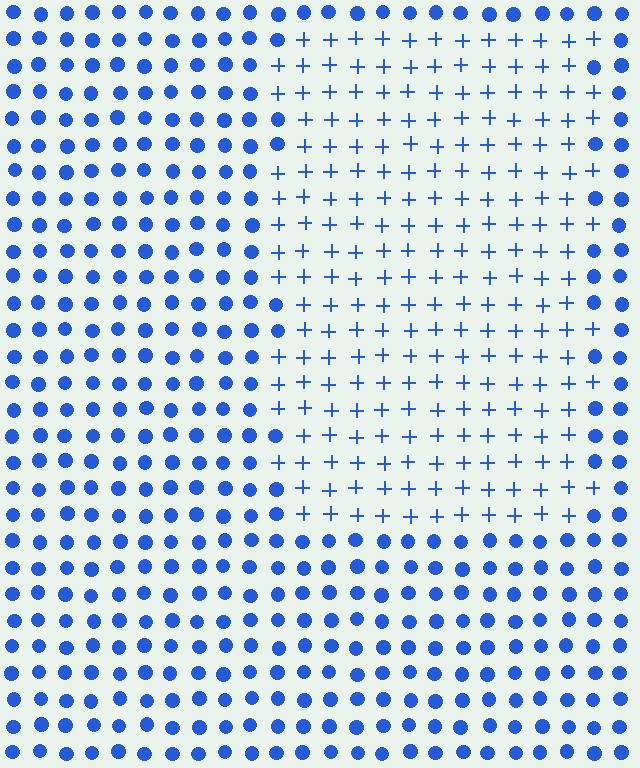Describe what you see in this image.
The image is filled with small blue elements arranged in a uniform grid. A rectangle-shaped region contains plus signs, while the surrounding area contains circles. The boundary is defined purely by the change in element shape.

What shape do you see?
I see a rectangle.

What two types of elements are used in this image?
The image uses plus signs inside the rectangle region and circles outside it.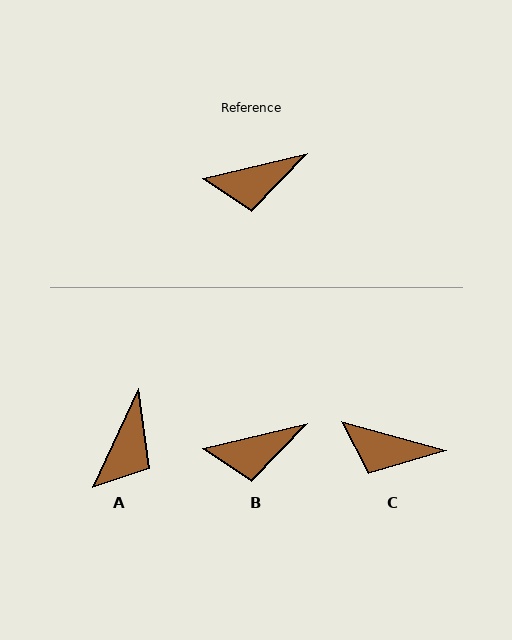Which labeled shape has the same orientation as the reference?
B.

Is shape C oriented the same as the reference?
No, it is off by about 29 degrees.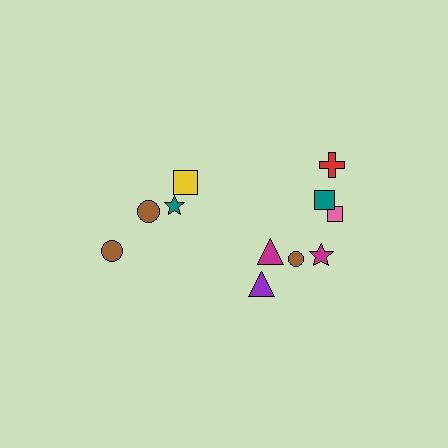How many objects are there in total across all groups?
There are 11 objects.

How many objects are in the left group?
There are 4 objects.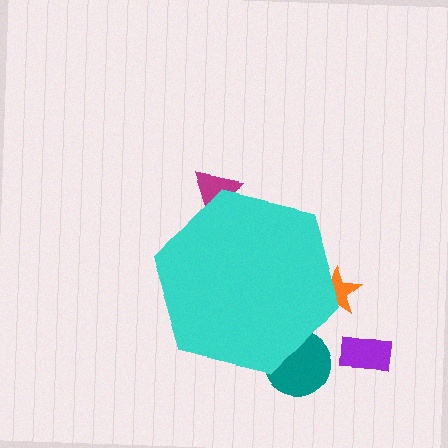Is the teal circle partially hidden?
Yes, the teal circle is partially hidden behind the cyan hexagon.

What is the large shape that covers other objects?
A cyan hexagon.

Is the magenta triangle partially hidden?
Yes, the magenta triangle is partially hidden behind the cyan hexagon.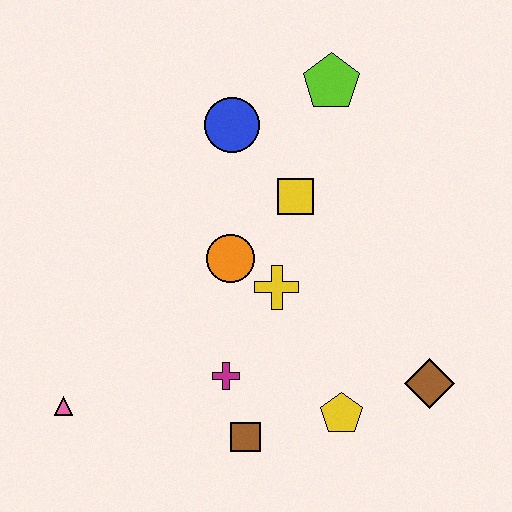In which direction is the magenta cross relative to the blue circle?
The magenta cross is below the blue circle.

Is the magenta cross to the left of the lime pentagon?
Yes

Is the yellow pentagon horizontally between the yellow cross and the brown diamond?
Yes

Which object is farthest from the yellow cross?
The pink triangle is farthest from the yellow cross.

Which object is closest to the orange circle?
The yellow cross is closest to the orange circle.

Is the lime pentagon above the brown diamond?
Yes